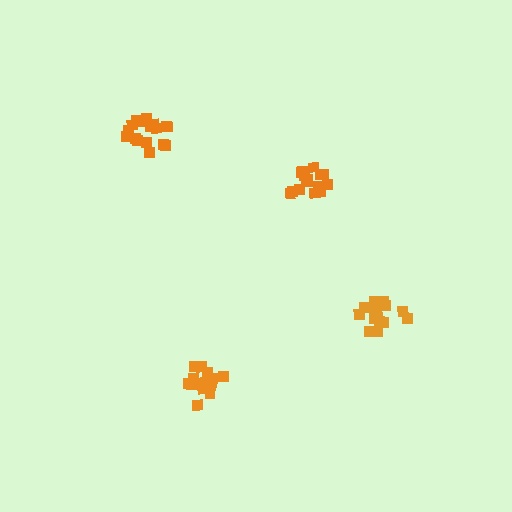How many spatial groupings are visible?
There are 4 spatial groupings.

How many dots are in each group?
Group 1: 16 dots, Group 2: 17 dots, Group 3: 16 dots, Group 4: 16 dots (65 total).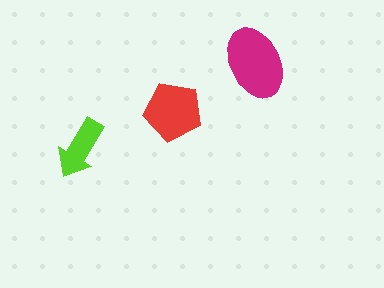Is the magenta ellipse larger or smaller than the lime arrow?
Larger.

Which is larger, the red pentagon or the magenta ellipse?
The magenta ellipse.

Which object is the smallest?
The lime arrow.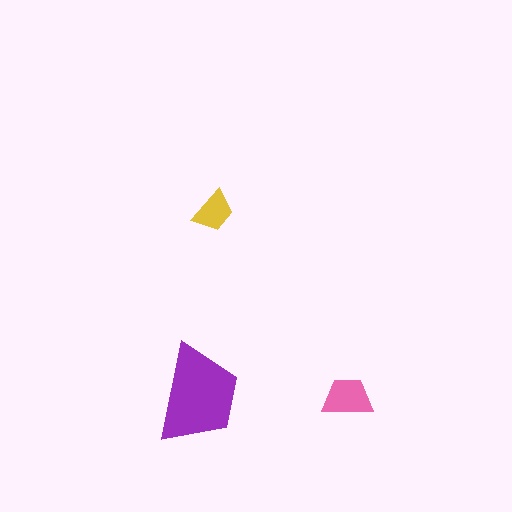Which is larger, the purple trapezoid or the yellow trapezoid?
The purple one.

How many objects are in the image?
There are 3 objects in the image.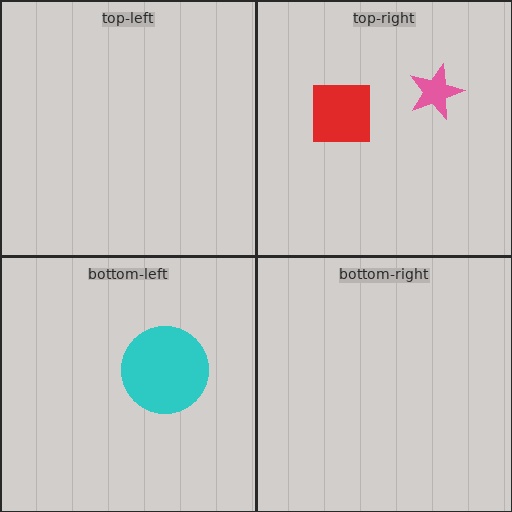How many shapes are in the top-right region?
2.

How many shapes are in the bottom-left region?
1.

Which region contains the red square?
The top-right region.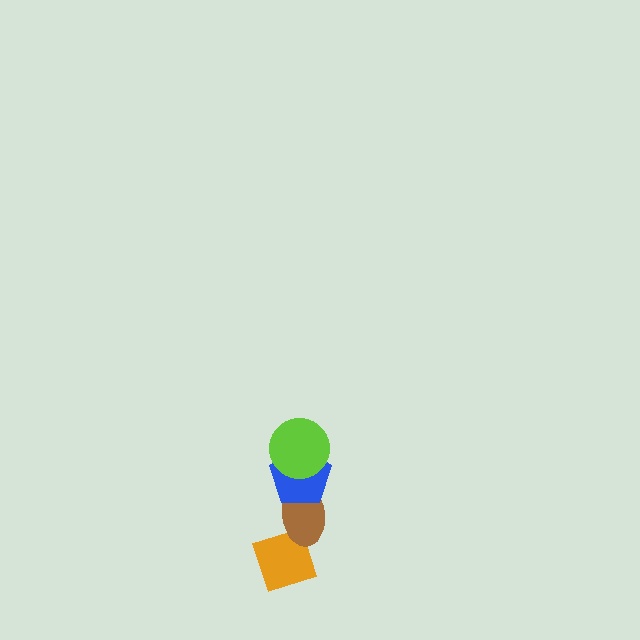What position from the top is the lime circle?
The lime circle is 1st from the top.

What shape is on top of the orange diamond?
The brown ellipse is on top of the orange diamond.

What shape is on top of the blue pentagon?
The lime circle is on top of the blue pentagon.